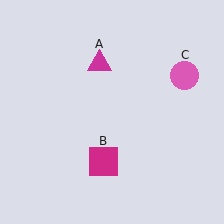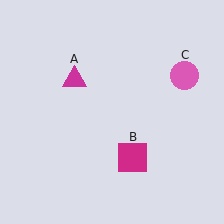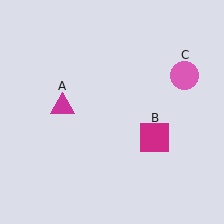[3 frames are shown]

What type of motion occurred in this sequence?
The magenta triangle (object A), magenta square (object B) rotated counterclockwise around the center of the scene.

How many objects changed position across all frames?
2 objects changed position: magenta triangle (object A), magenta square (object B).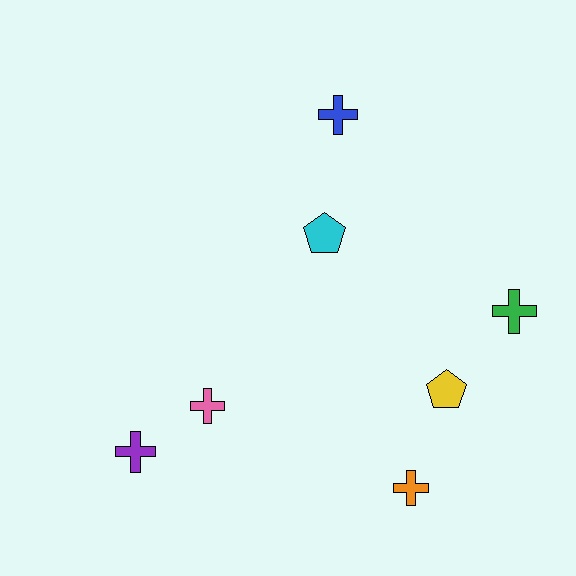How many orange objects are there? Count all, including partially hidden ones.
There is 1 orange object.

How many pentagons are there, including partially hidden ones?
There are 2 pentagons.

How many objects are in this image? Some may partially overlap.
There are 7 objects.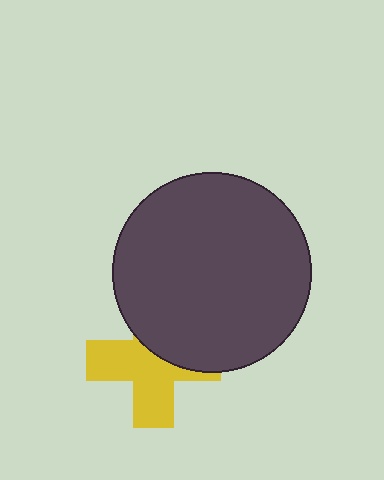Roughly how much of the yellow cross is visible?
About half of it is visible (roughly 59%).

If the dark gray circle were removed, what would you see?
You would see the complete yellow cross.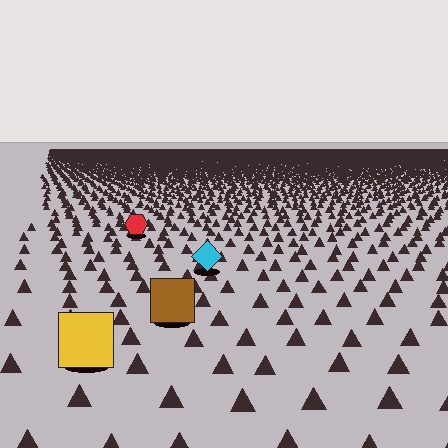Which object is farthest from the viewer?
The red hexagon is farthest from the viewer. It appears smaller and the ground texture around it is denser.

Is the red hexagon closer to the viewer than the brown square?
No. The brown square is closer — you can tell from the texture gradient: the ground texture is coarser near it.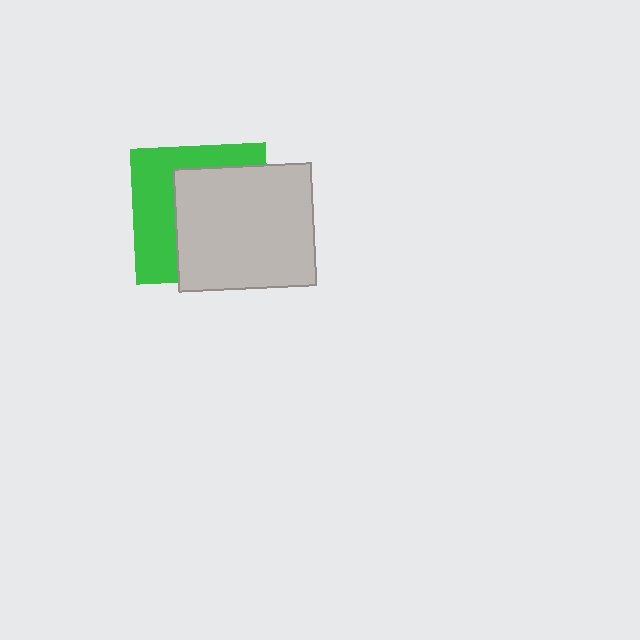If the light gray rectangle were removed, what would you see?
You would see the complete green square.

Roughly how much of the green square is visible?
A small part of it is visible (roughly 42%).